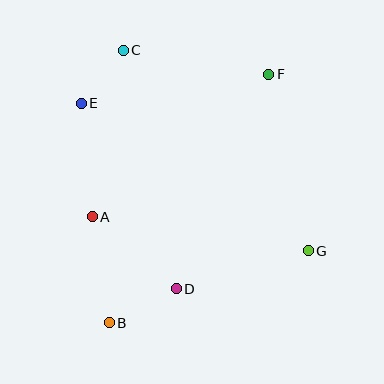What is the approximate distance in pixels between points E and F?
The distance between E and F is approximately 190 pixels.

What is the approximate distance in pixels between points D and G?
The distance between D and G is approximately 137 pixels.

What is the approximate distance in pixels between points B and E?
The distance between B and E is approximately 221 pixels.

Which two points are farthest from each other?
Points B and F are farthest from each other.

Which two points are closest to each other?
Points C and E are closest to each other.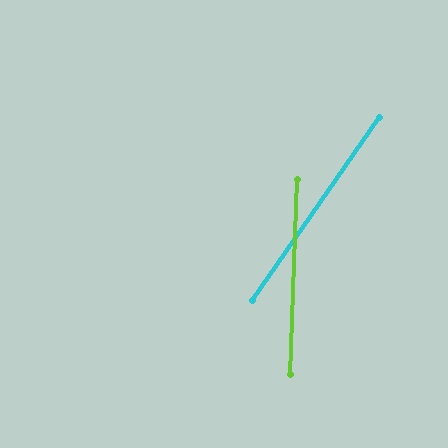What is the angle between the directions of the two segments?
Approximately 33 degrees.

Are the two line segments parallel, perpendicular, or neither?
Neither parallel nor perpendicular — they differ by about 33°.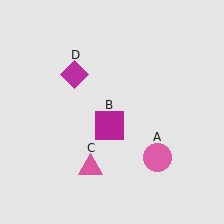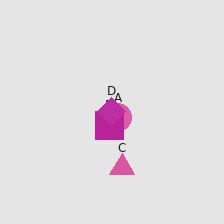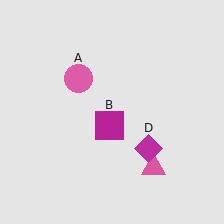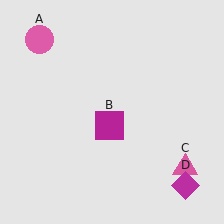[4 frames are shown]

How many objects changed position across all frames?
3 objects changed position: pink circle (object A), pink triangle (object C), magenta diamond (object D).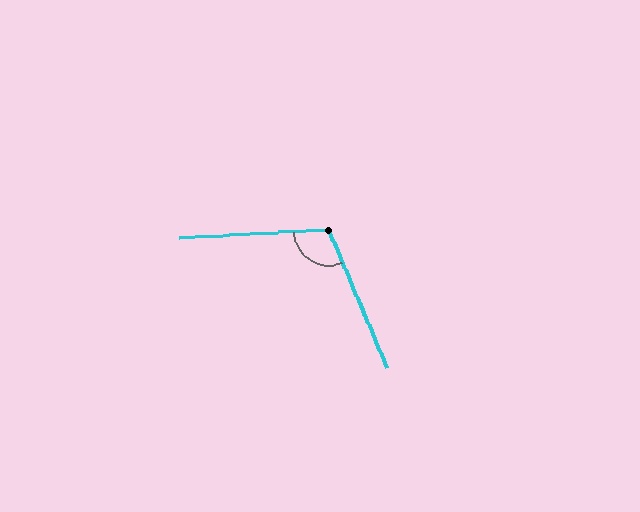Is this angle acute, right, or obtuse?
It is obtuse.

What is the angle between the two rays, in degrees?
Approximately 109 degrees.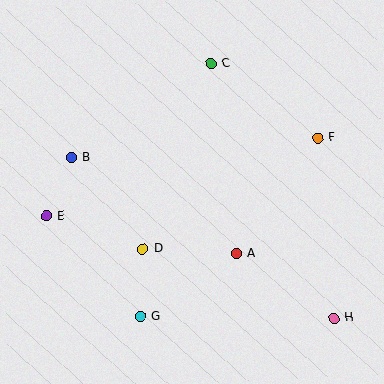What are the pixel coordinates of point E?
Point E is at (46, 216).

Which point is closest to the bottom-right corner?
Point H is closest to the bottom-right corner.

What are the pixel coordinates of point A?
Point A is at (236, 253).